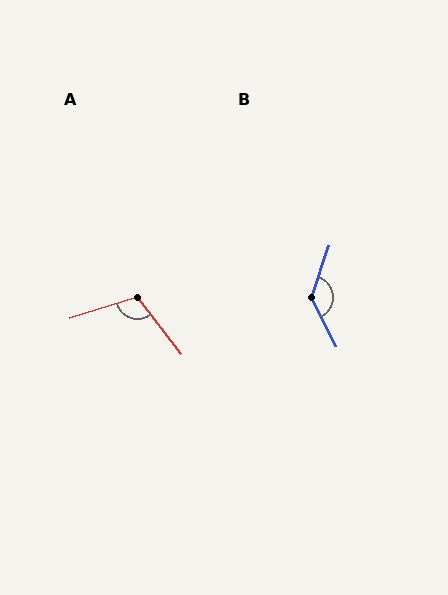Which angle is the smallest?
A, at approximately 110 degrees.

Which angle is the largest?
B, at approximately 135 degrees.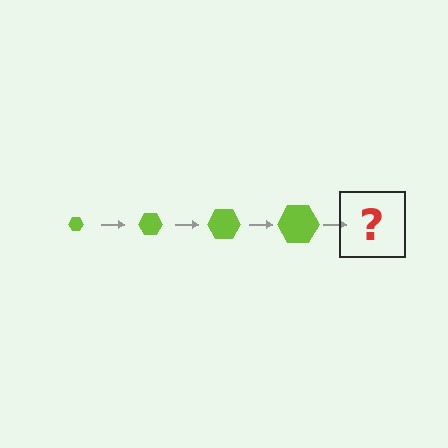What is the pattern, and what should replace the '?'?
The pattern is that the hexagon gets progressively larger each step. The '?' should be a lime hexagon, larger than the previous one.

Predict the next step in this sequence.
The next step is a lime hexagon, larger than the previous one.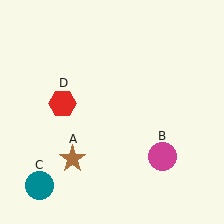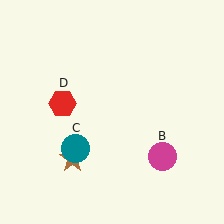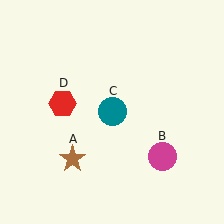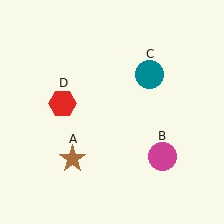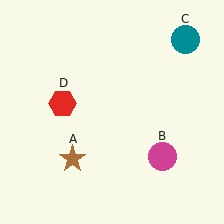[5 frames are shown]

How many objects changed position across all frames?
1 object changed position: teal circle (object C).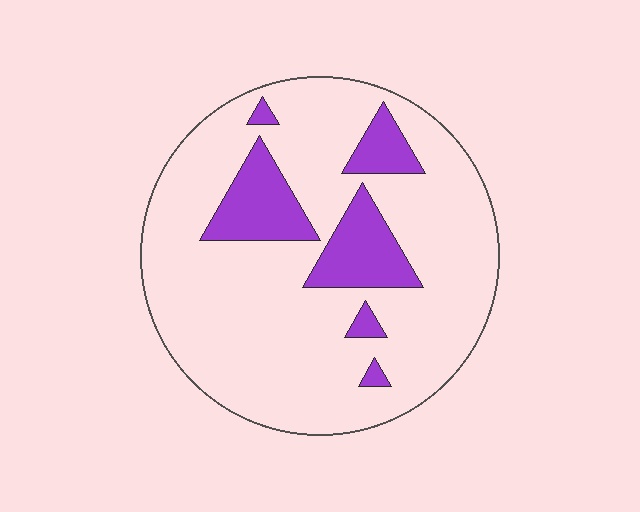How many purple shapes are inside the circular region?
6.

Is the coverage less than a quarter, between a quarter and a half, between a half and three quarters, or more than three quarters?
Less than a quarter.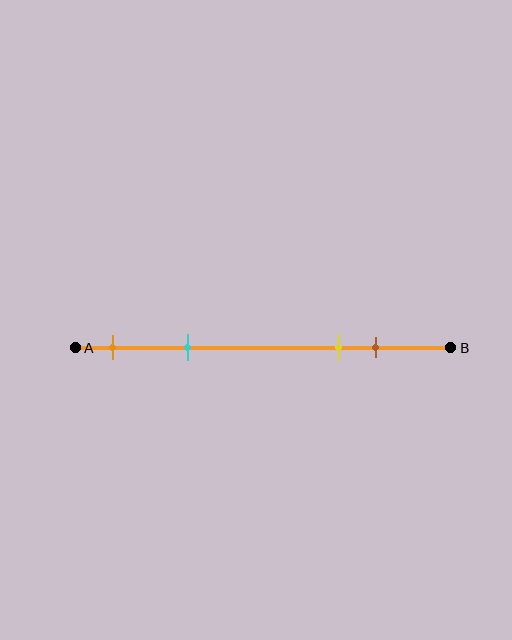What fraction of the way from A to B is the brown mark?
The brown mark is approximately 80% (0.8) of the way from A to B.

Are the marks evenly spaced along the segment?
No, the marks are not evenly spaced.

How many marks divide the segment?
There are 4 marks dividing the segment.